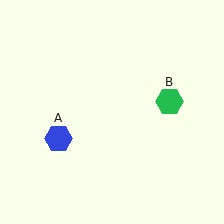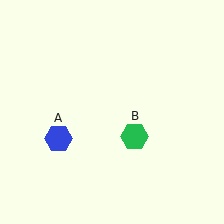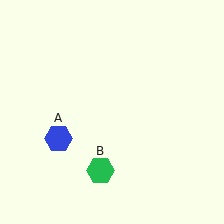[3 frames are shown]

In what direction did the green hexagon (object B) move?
The green hexagon (object B) moved down and to the left.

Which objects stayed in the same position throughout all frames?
Blue hexagon (object A) remained stationary.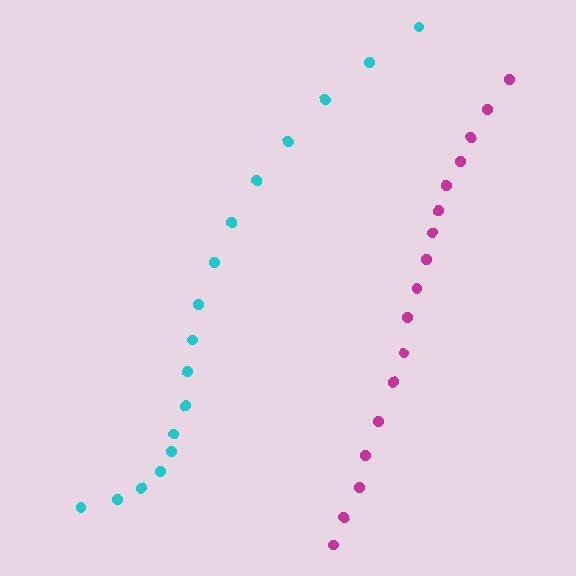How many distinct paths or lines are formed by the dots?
There are 2 distinct paths.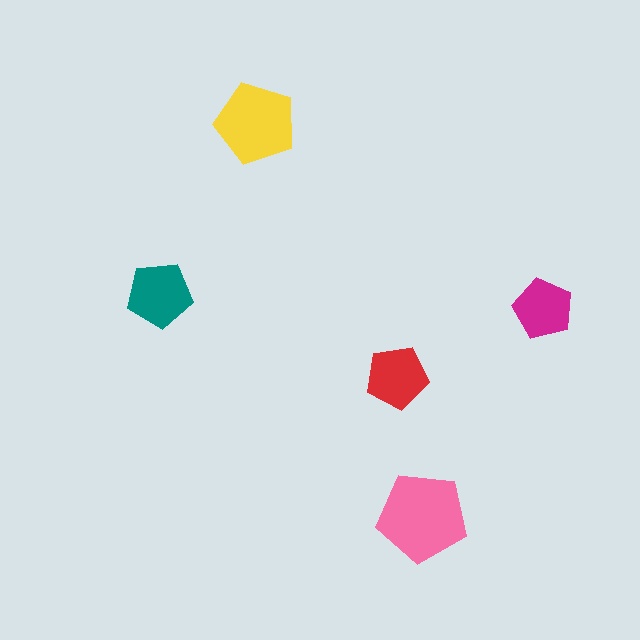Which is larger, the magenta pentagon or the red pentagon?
The red one.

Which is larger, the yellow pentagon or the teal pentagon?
The yellow one.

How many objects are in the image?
There are 5 objects in the image.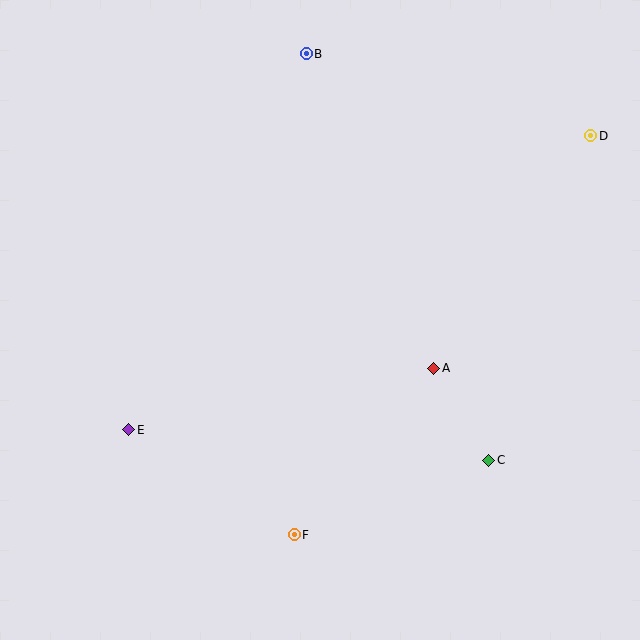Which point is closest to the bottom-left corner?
Point E is closest to the bottom-left corner.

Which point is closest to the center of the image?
Point A at (434, 368) is closest to the center.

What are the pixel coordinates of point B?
Point B is at (306, 54).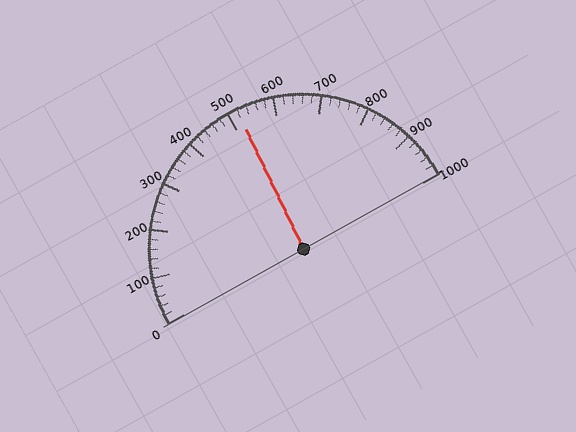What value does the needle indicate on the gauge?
The needle indicates approximately 520.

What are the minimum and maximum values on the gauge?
The gauge ranges from 0 to 1000.